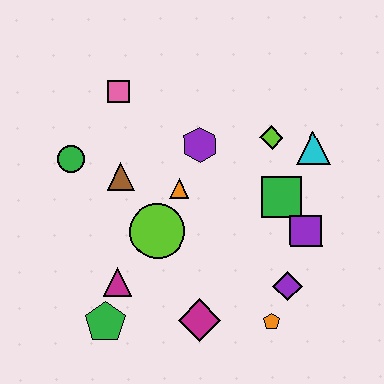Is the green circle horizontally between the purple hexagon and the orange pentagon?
No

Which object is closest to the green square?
The purple square is closest to the green square.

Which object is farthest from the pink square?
The orange pentagon is farthest from the pink square.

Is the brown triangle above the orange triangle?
Yes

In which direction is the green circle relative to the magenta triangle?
The green circle is above the magenta triangle.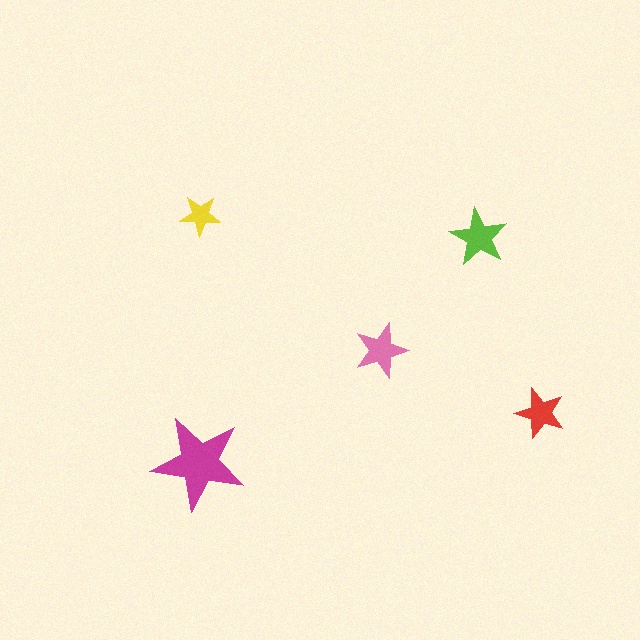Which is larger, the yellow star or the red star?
The red one.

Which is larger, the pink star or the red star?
The pink one.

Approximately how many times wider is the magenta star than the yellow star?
About 2.5 times wider.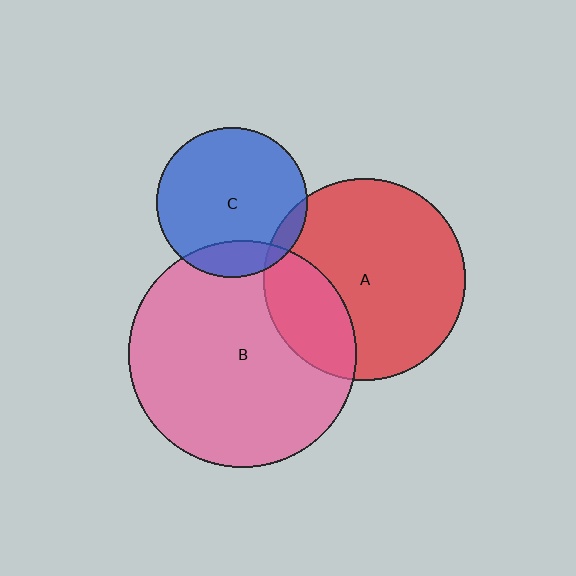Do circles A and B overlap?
Yes.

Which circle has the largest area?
Circle B (pink).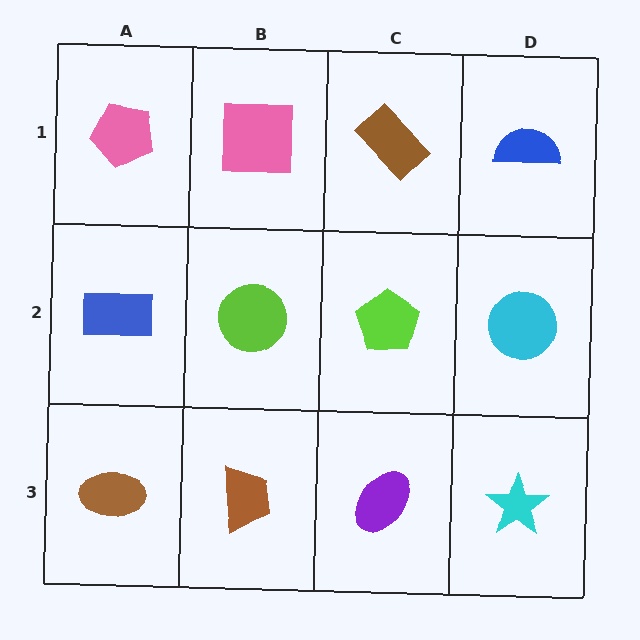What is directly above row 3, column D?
A cyan circle.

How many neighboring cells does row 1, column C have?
3.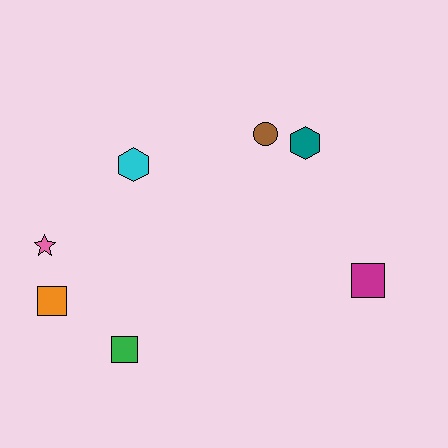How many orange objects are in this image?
There is 1 orange object.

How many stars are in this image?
There is 1 star.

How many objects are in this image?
There are 7 objects.